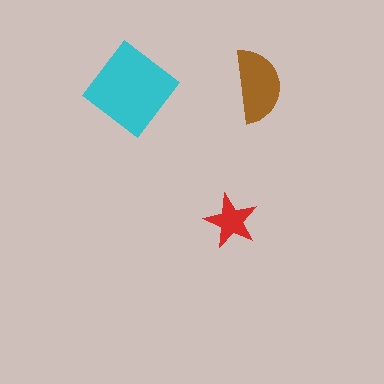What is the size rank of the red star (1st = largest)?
3rd.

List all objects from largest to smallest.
The cyan diamond, the brown semicircle, the red star.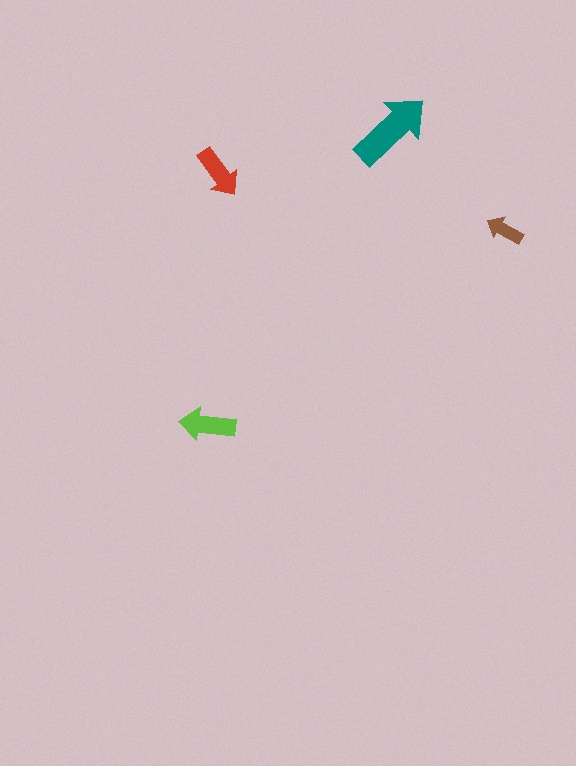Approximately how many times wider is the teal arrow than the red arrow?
About 1.5 times wider.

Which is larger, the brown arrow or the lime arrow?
The lime one.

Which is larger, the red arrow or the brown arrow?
The red one.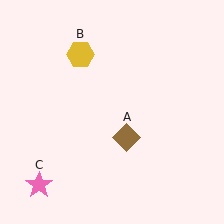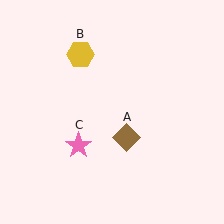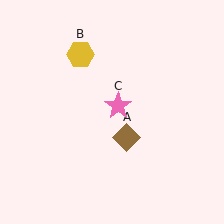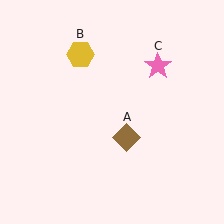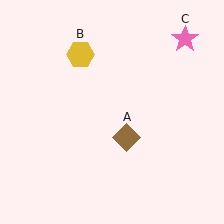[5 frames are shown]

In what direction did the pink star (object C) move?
The pink star (object C) moved up and to the right.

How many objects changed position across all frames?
1 object changed position: pink star (object C).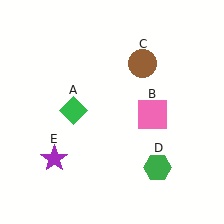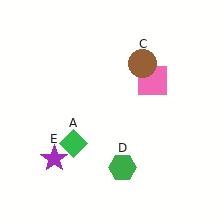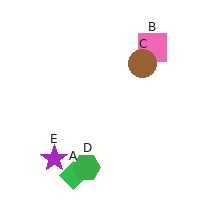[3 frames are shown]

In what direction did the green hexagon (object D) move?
The green hexagon (object D) moved left.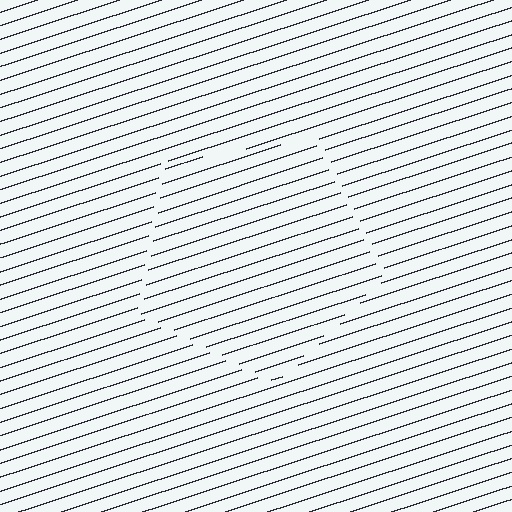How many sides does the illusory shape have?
5 sides — the line-ends trace a pentagon.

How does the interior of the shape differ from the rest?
The interior of the shape contains the same grating, shifted by half a period — the contour is defined by the phase discontinuity where line-ends from the inner and outer gratings abut.